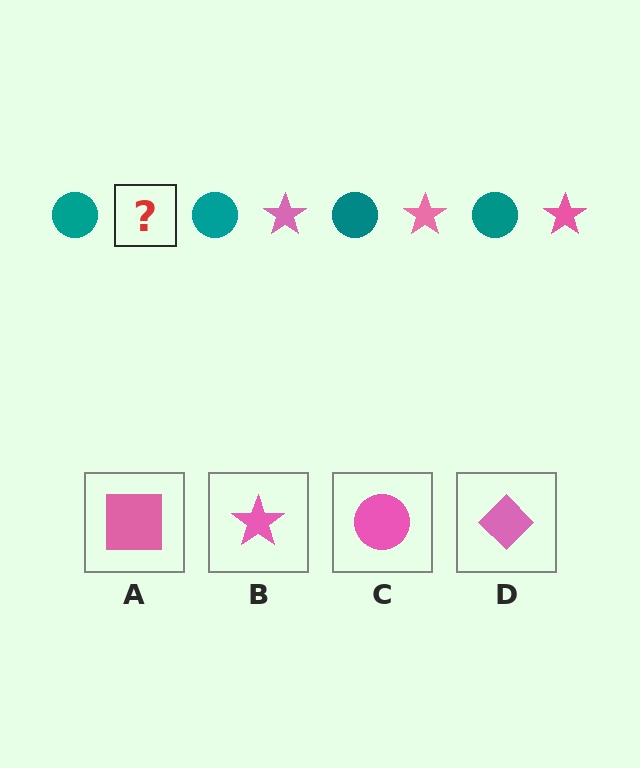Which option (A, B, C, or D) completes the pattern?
B.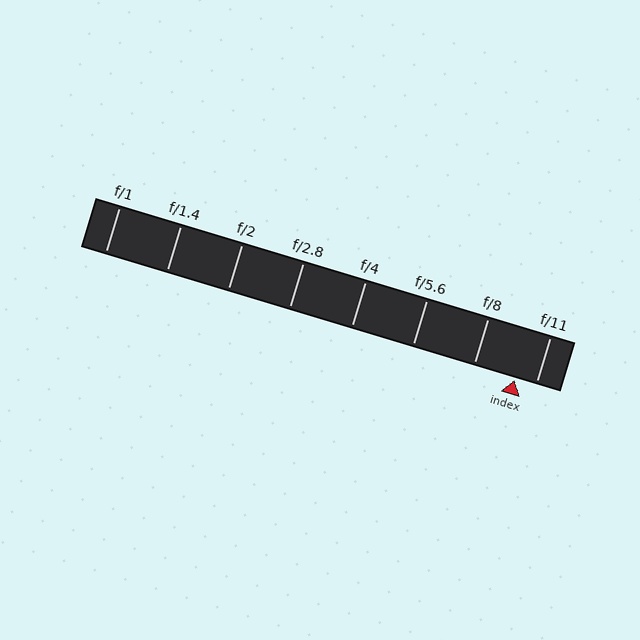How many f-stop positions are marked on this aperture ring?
There are 8 f-stop positions marked.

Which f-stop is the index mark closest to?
The index mark is closest to f/11.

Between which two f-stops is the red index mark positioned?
The index mark is between f/8 and f/11.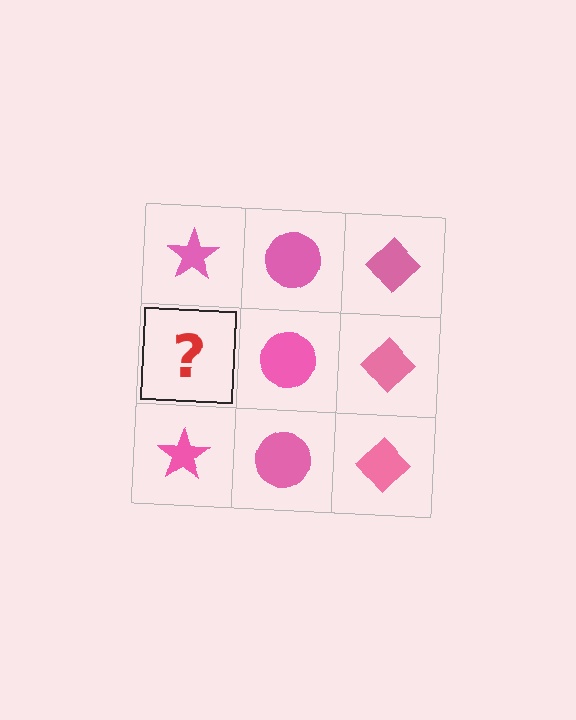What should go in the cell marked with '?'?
The missing cell should contain a pink star.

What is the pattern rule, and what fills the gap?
The rule is that each column has a consistent shape. The gap should be filled with a pink star.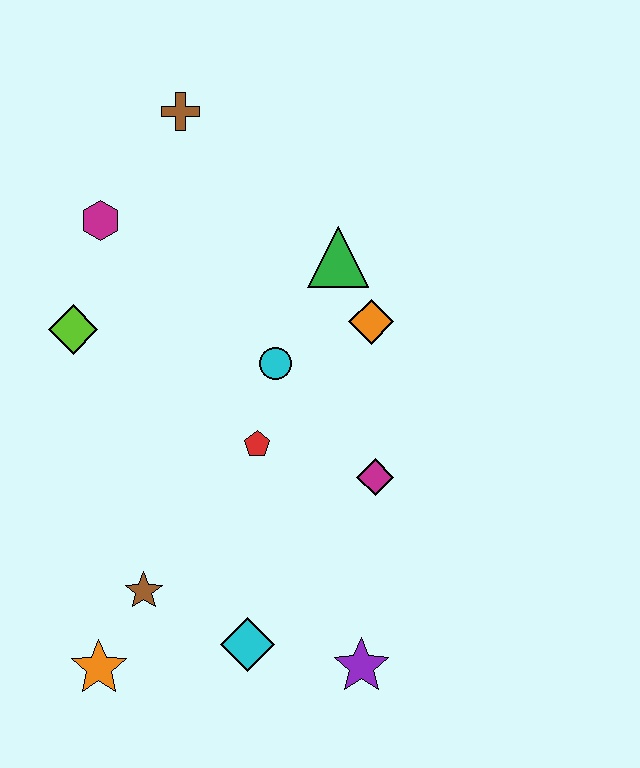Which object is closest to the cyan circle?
The red pentagon is closest to the cyan circle.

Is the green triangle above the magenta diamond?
Yes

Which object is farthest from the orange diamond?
The orange star is farthest from the orange diamond.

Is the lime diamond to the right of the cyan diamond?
No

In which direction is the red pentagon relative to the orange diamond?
The red pentagon is below the orange diamond.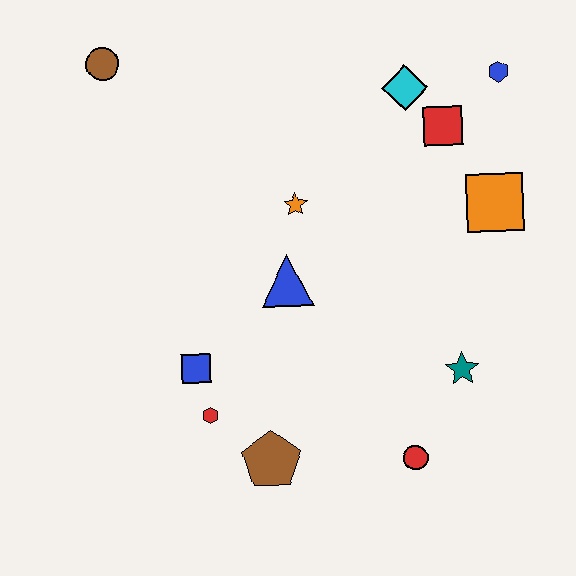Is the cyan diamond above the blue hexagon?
No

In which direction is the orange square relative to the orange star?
The orange square is to the right of the orange star.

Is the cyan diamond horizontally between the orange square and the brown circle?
Yes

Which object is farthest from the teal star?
The brown circle is farthest from the teal star.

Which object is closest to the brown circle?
The orange star is closest to the brown circle.